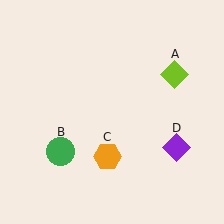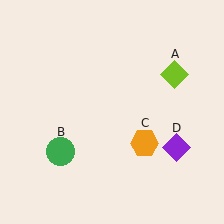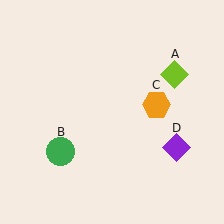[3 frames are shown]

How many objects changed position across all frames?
1 object changed position: orange hexagon (object C).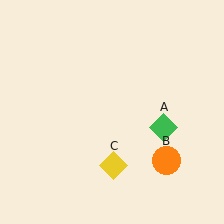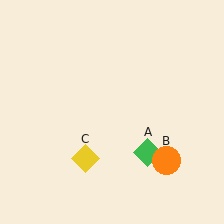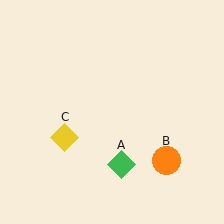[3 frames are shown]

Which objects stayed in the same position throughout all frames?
Orange circle (object B) remained stationary.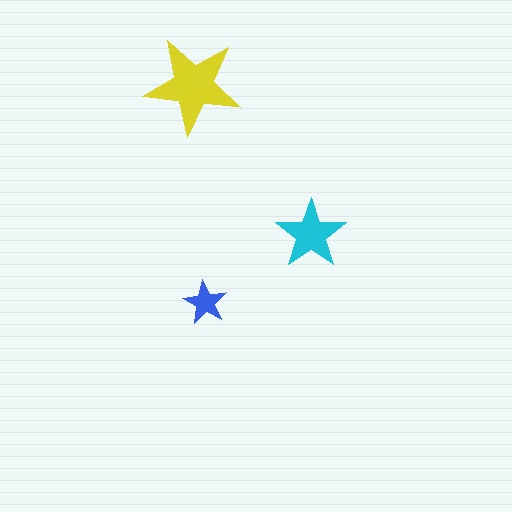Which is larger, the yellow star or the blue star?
The yellow one.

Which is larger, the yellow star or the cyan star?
The yellow one.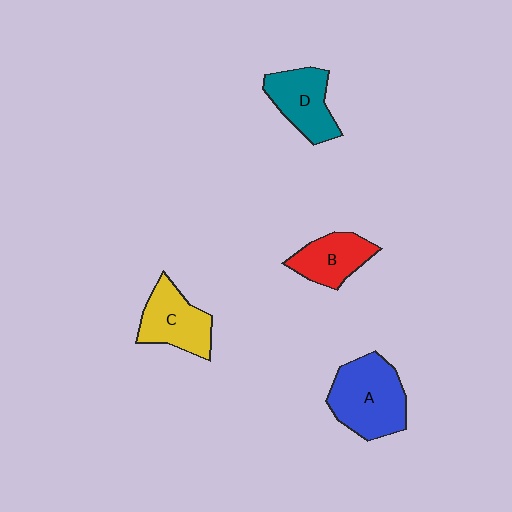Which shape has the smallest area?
Shape B (red).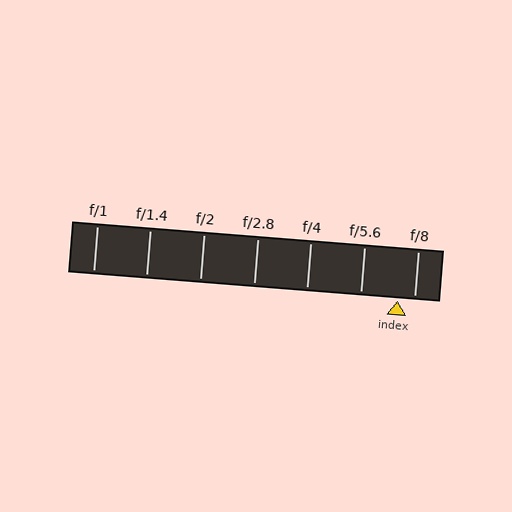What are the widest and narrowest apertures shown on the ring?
The widest aperture shown is f/1 and the narrowest is f/8.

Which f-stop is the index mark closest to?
The index mark is closest to f/8.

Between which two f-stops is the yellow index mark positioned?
The index mark is between f/5.6 and f/8.